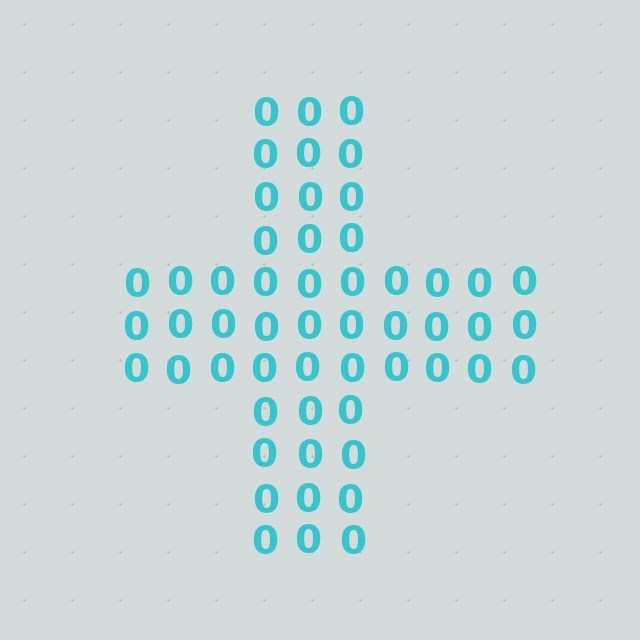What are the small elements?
The small elements are digit 0's.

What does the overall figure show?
The overall figure shows a cross.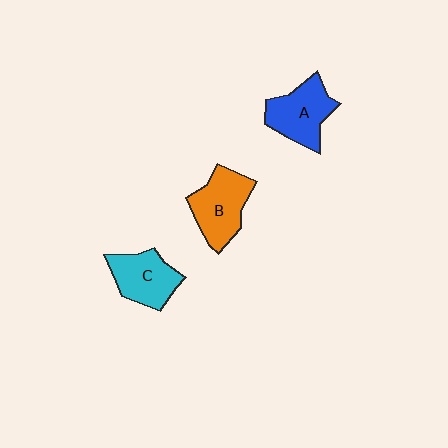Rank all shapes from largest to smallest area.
From largest to smallest: B (orange), A (blue), C (cyan).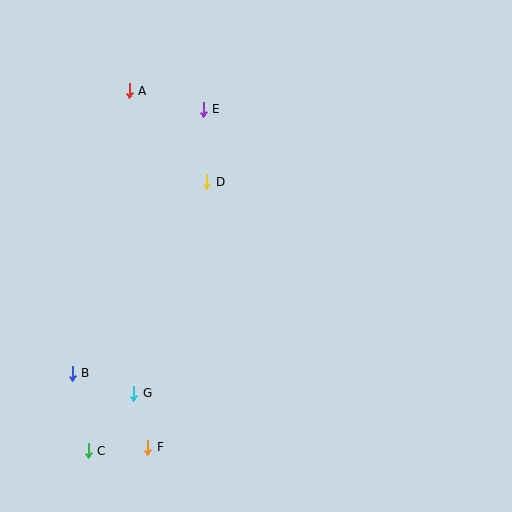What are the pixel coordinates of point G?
Point G is at (134, 393).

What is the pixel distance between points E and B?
The distance between E and B is 294 pixels.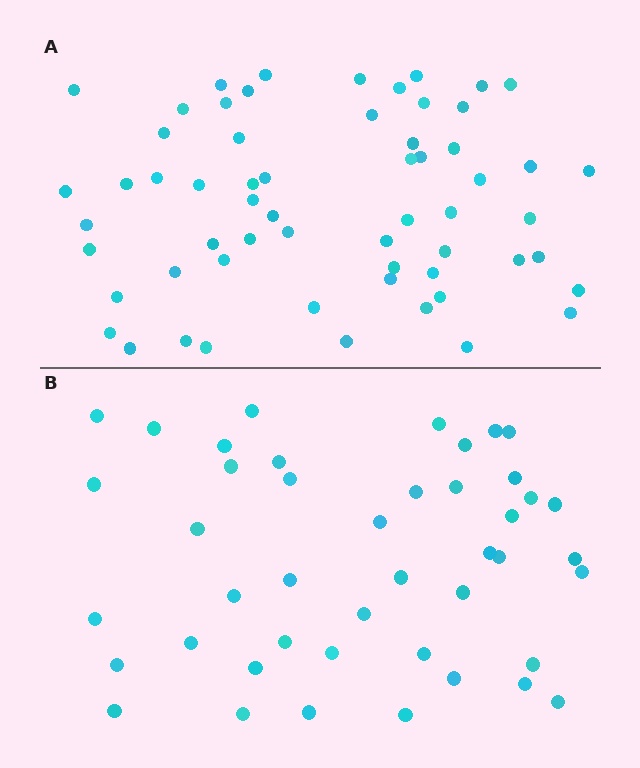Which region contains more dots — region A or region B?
Region A (the top region) has more dots.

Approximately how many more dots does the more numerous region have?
Region A has approximately 15 more dots than region B.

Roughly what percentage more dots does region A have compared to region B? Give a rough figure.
About 35% more.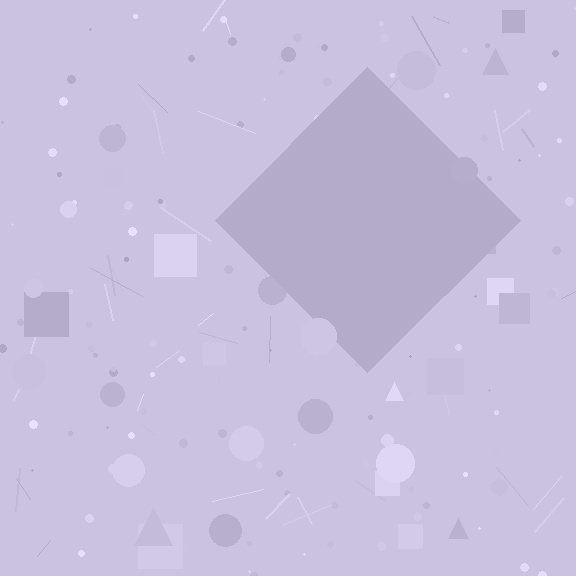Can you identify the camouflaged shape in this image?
The camouflaged shape is a diamond.